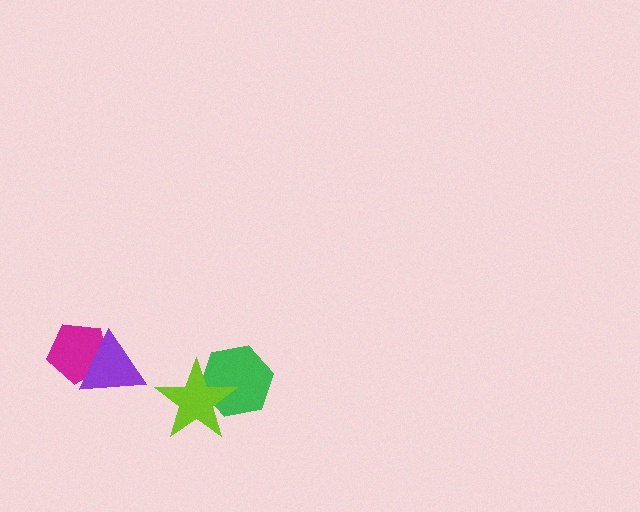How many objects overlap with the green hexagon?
1 object overlaps with the green hexagon.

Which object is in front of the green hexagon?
The lime star is in front of the green hexagon.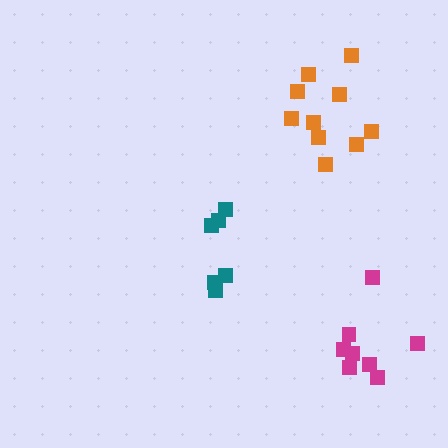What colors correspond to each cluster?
The clusters are colored: teal, magenta, orange.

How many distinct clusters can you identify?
There are 3 distinct clusters.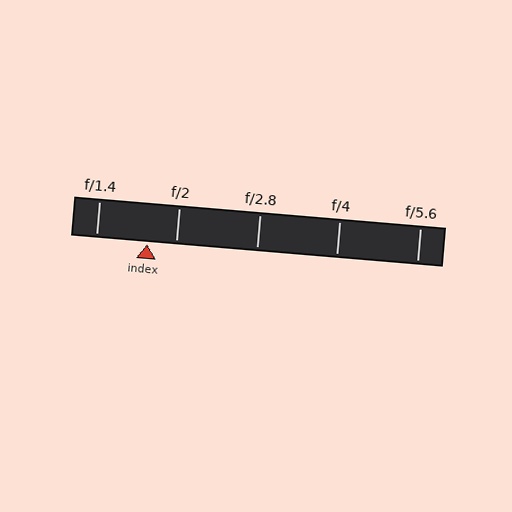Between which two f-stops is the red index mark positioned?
The index mark is between f/1.4 and f/2.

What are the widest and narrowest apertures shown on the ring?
The widest aperture shown is f/1.4 and the narrowest is f/5.6.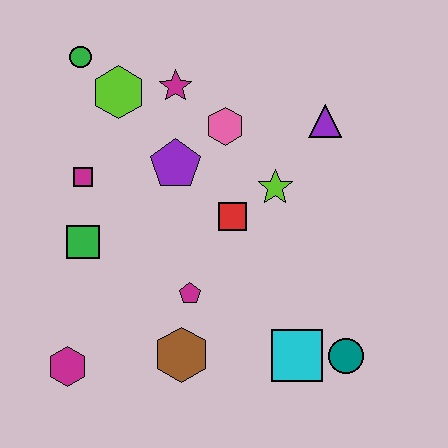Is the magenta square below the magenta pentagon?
No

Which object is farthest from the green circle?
The teal circle is farthest from the green circle.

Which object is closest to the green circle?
The lime hexagon is closest to the green circle.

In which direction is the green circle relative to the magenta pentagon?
The green circle is above the magenta pentagon.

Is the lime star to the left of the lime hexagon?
No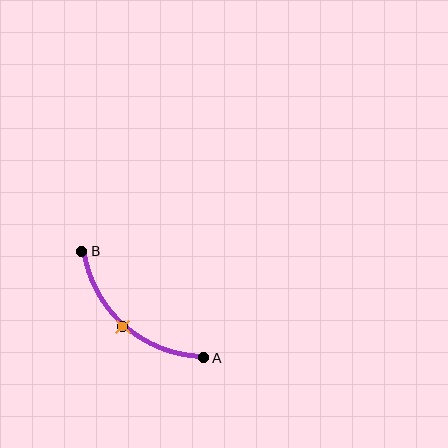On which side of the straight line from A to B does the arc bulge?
The arc bulges below and to the left of the straight line connecting A and B.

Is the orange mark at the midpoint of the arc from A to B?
Yes. The orange mark lies on the arc at equal arc-length from both A and B — it is the arc midpoint.